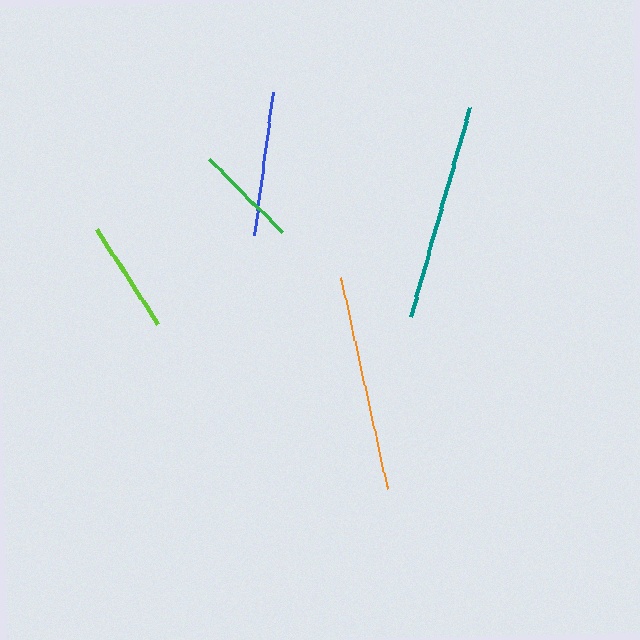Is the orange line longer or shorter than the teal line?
The teal line is longer than the orange line.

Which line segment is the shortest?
The green line is the shortest at approximately 103 pixels.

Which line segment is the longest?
The teal line is the longest at approximately 217 pixels.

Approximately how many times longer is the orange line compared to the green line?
The orange line is approximately 2.1 times the length of the green line.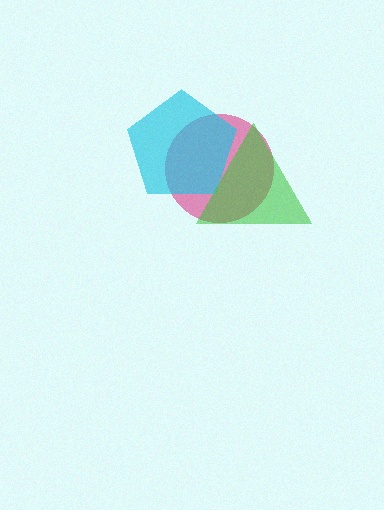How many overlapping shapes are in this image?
There are 3 overlapping shapes in the image.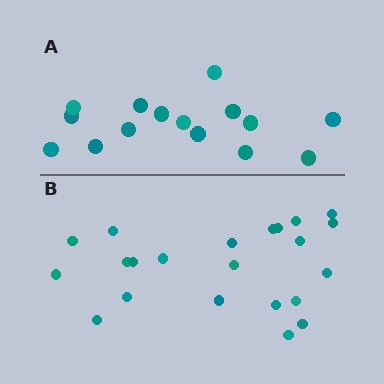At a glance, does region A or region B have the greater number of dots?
Region B (the bottom region) has more dots.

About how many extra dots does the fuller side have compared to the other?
Region B has roughly 8 or so more dots than region A.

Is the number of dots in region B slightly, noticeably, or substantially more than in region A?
Region B has substantially more. The ratio is roughly 1.5 to 1.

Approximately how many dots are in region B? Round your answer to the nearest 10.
About 20 dots. (The exact count is 22, which rounds to 20.)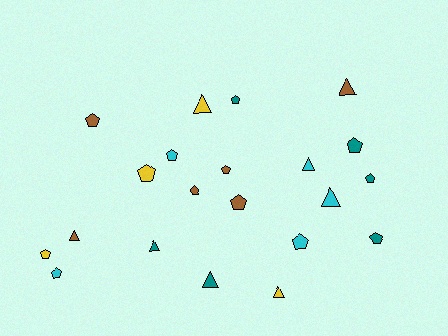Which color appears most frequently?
Brown, with 6 objects.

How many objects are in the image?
There are 21 objects.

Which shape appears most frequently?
Pentagon, with 13 objects.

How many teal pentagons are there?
There are 4 teal pentagons.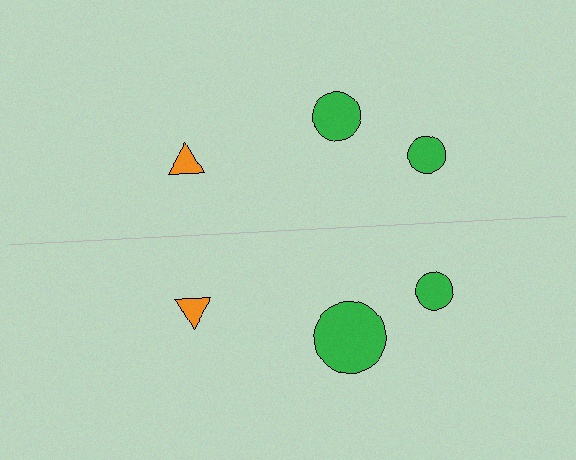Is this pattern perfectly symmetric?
No, the pattern is not perfectly symmetric. The green circle on the bottom side has a different size than its mirror counterpart.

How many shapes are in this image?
There are 6 shapes in this image.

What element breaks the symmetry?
The green circle on the bottom side has a different size than its mirror counterpart.